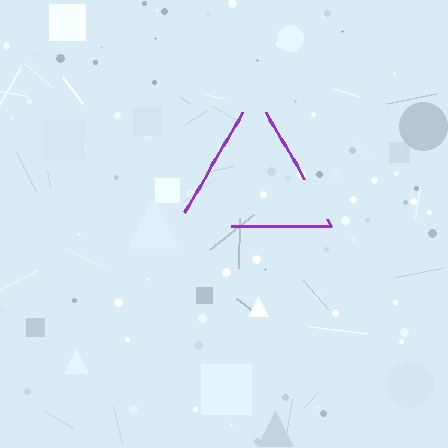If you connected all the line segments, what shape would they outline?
They would outline a triangle.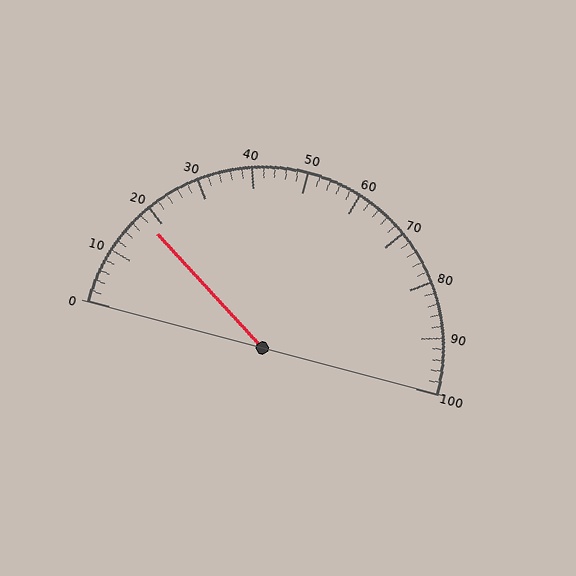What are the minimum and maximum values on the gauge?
The gauge ranges from 0 to 100.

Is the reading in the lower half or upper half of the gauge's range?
The reading is in the lower half of the range (0 to 100).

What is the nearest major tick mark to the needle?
The nearest major tick mark is 20.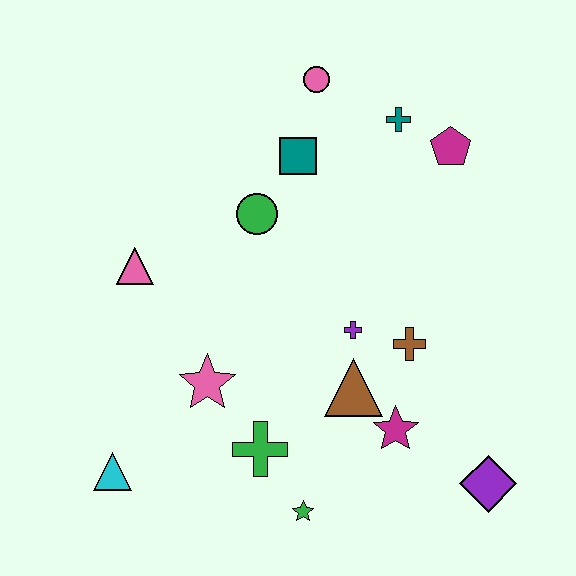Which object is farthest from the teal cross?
The cyan triangle is farthest from the teal cross.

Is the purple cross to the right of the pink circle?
Yes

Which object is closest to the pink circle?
The teal square is closest to the pink circle.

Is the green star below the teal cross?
Yes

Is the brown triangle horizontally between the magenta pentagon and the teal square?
Yes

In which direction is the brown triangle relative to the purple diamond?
The brown triangle is to the left of the purple diamond.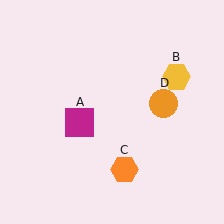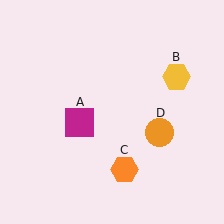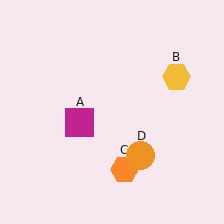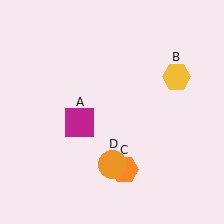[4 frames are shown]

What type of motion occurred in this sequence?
The orange circle (object D) rotated clockwise around the center of the scene.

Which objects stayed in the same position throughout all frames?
Magenta square (object A) and yellow hexagon (object B) and orange hexagon (object C) remained stationary.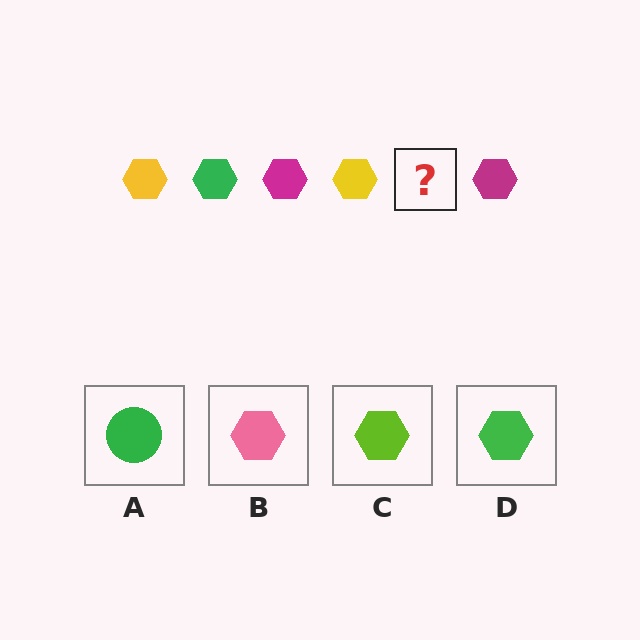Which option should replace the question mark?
Option D.